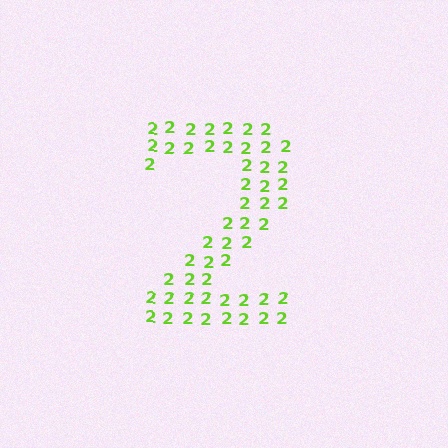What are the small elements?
The small elements are digit 2's.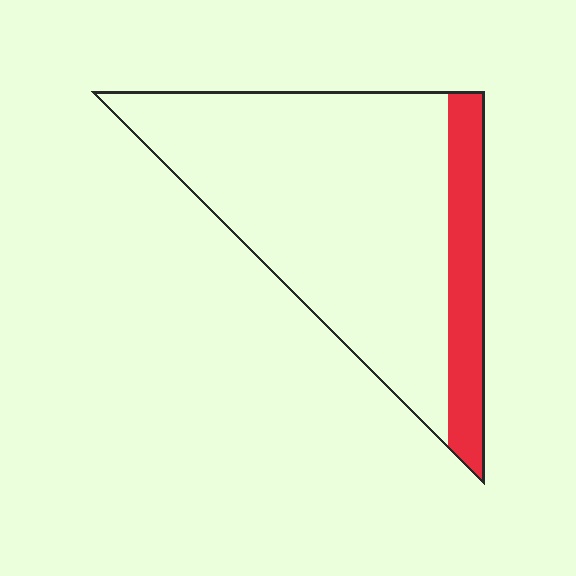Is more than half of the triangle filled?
No.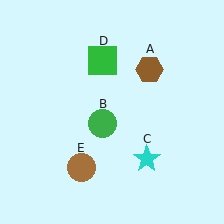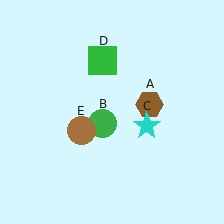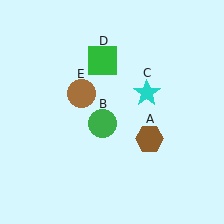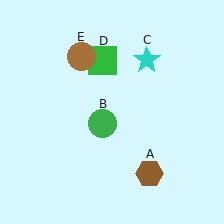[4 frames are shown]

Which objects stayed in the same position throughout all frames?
Green circle (object B) and green square (object D) remained stationary.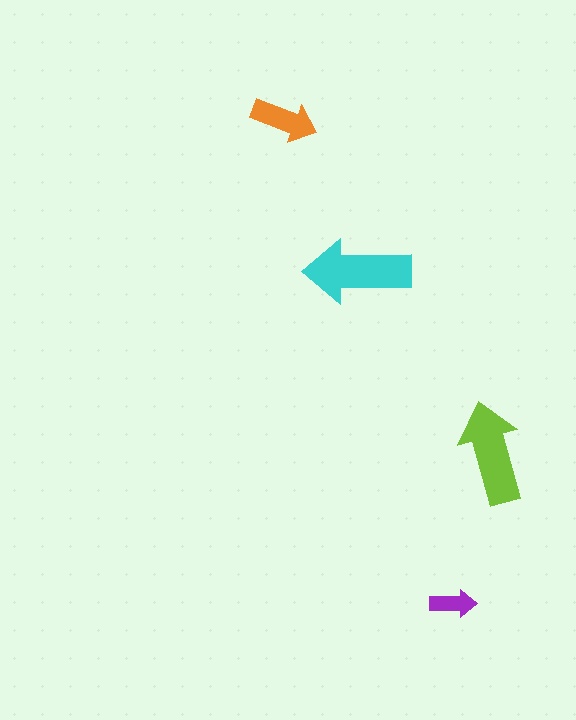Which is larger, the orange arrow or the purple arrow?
The orange one.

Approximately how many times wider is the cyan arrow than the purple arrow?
About 2.5 times wider.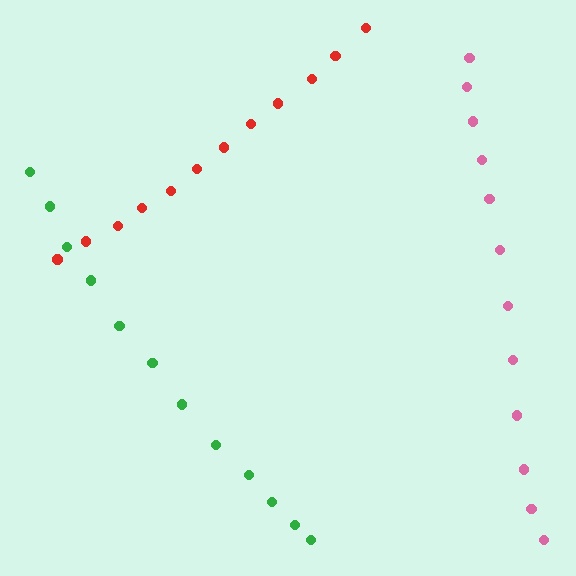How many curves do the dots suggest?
There are 3 distinct paths.